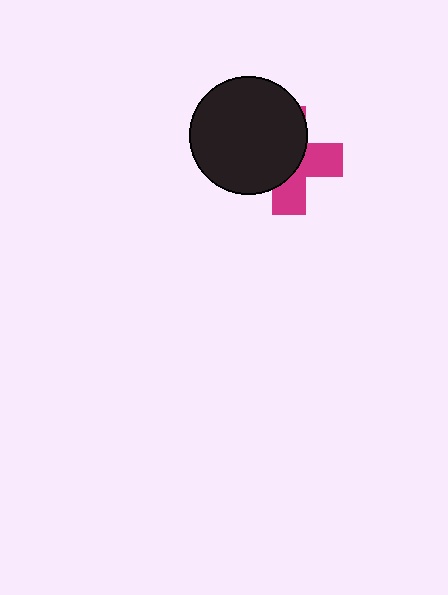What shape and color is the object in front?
The object in front is a black circle.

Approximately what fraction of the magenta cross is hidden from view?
Roughly 59% of the magenta cross is hidden behind the black circle.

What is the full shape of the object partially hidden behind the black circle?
The partially hidden object is a magenta cross.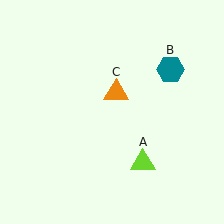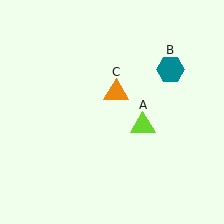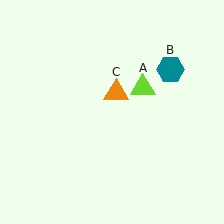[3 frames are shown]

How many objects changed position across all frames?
1 object changed position: lime triangle (object A).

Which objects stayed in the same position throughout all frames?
Teal hexagon (object B) and orange triangle (object C) remained stationary.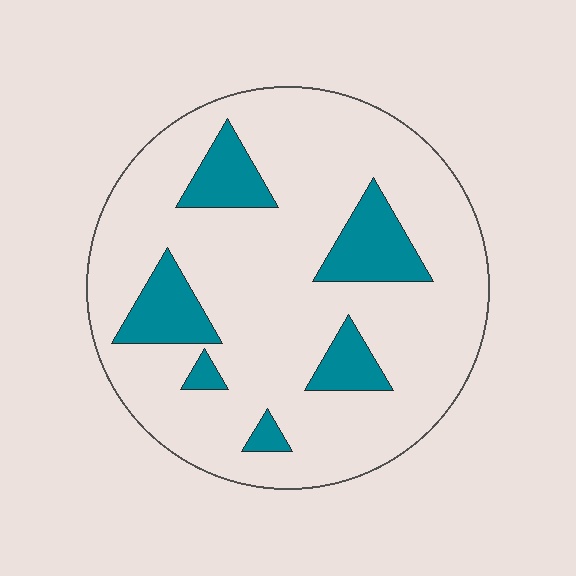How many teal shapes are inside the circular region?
6.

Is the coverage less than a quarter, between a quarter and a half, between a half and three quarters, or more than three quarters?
Less than a quarter.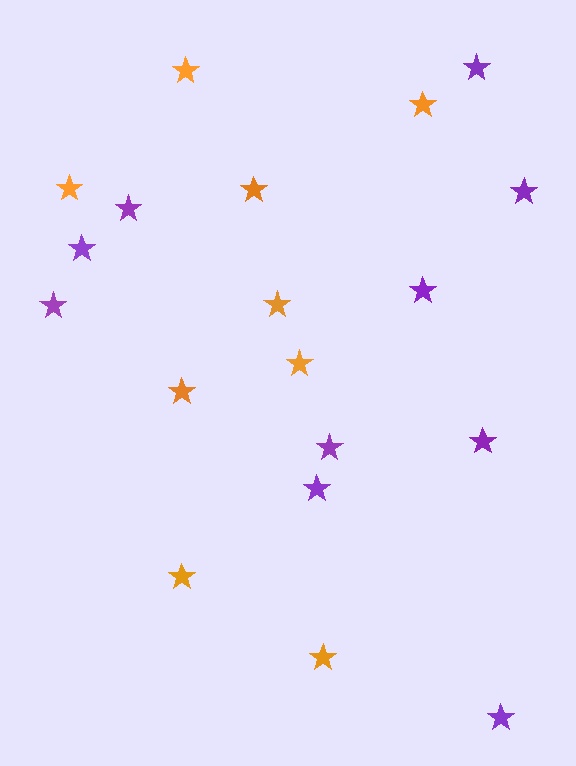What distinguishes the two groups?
There are 2 groups: one group of purple stars (10) and one group of orange stars (9).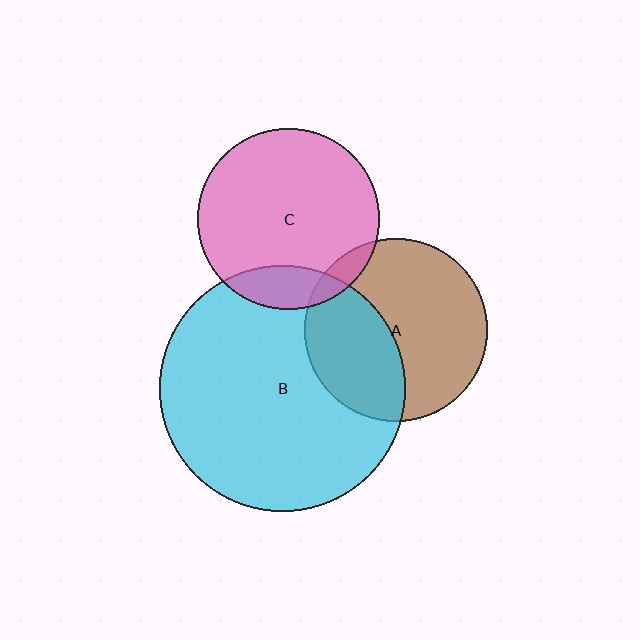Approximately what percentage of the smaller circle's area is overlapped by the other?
Approximately 5%.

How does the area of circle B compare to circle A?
Approximately 1.8 times.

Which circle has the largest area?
Circle B (cyan).